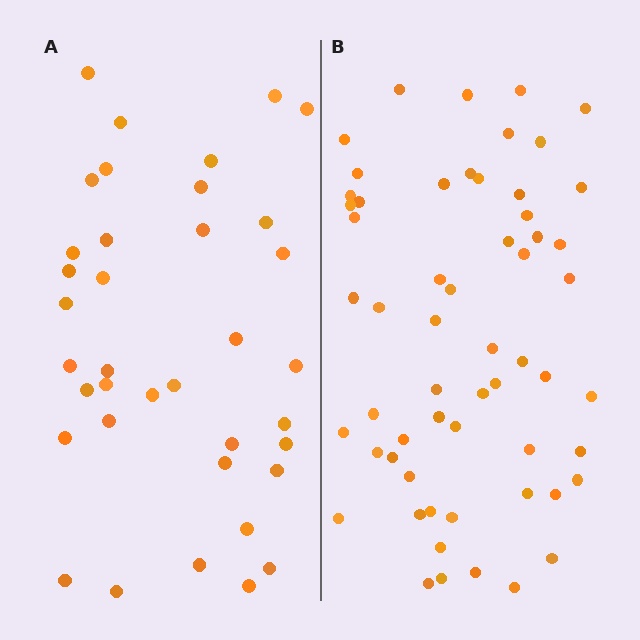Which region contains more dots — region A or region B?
Region B (the right region) has more dots.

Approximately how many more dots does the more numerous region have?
Region B has approximately 20 more dots than region A.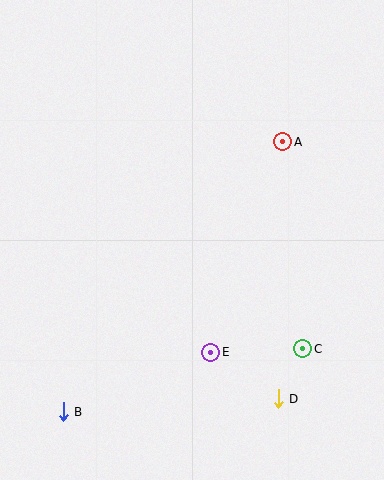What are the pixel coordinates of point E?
Point E is at (211, 352).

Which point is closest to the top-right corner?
Point A is closest to the top-right corner.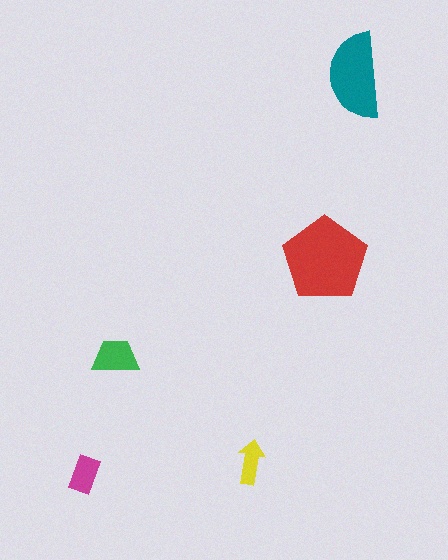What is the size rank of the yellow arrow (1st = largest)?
5th.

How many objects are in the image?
There are 5 objects in the image.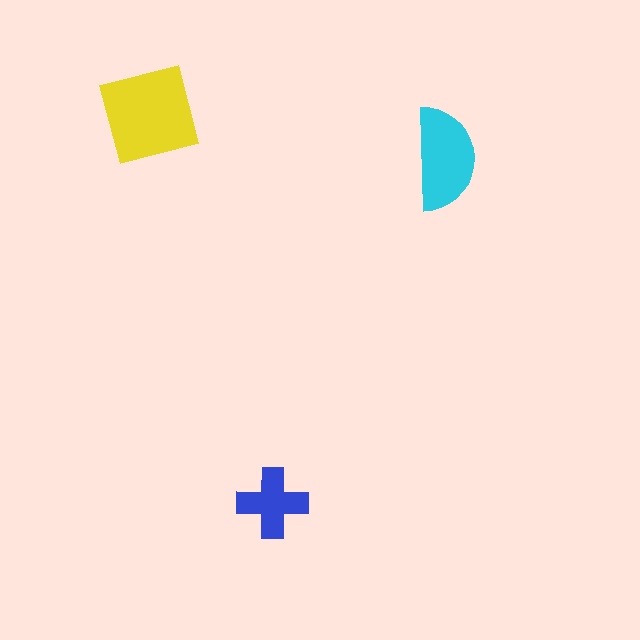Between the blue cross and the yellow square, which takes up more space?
The yellow square.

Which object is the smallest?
The blue cross.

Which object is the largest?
The yellow square.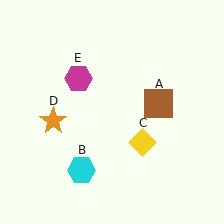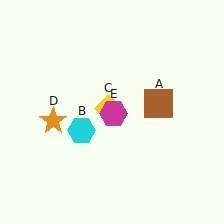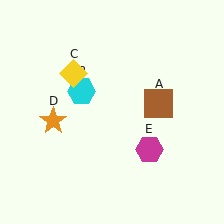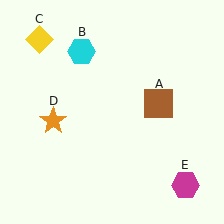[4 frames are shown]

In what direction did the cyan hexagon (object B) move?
The cyan hexagon (object B) moved up.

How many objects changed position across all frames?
3 objects changed position: cyan hexagon (object B), yellow diamond (object C), magenta hexagon (object E).